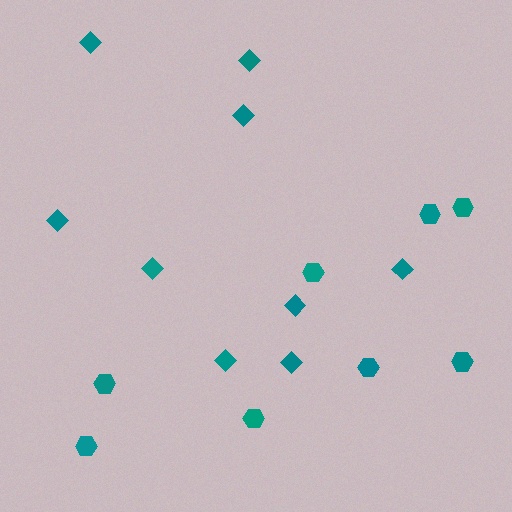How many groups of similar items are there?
There are 2 groups: one group of diamonds (9) and one group of hexagons (8).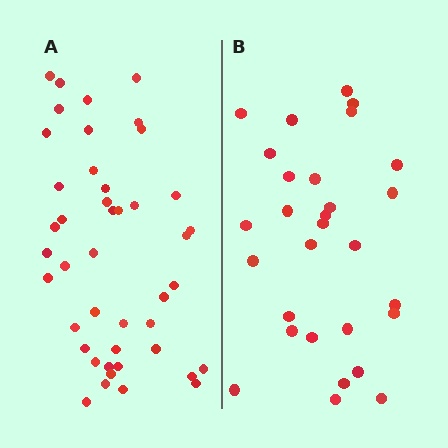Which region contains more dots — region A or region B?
Region A (the left region) has more dots.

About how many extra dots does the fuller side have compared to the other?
Region A has approximately 15 more dots than region B.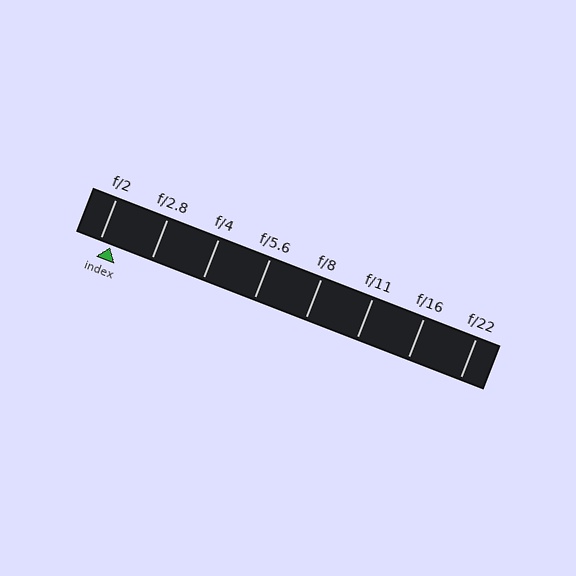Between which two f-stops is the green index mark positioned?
The index mark is between f/2 and f/2.8.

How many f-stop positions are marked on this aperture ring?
There are 8 f-stop positions marked.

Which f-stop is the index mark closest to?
The index mark is closest to f/2.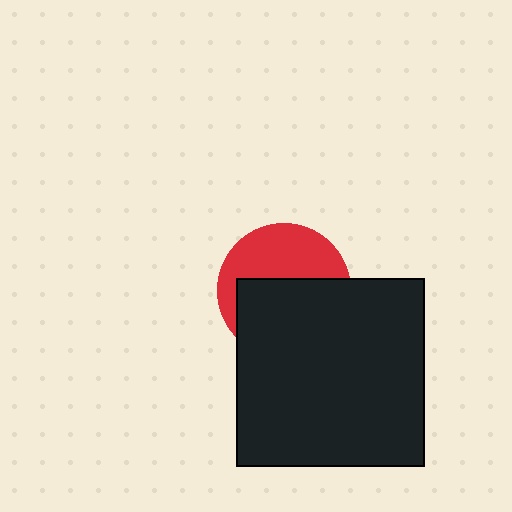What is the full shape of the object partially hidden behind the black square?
The partially hidden object is a red circle.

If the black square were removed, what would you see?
You would see the complete red circle.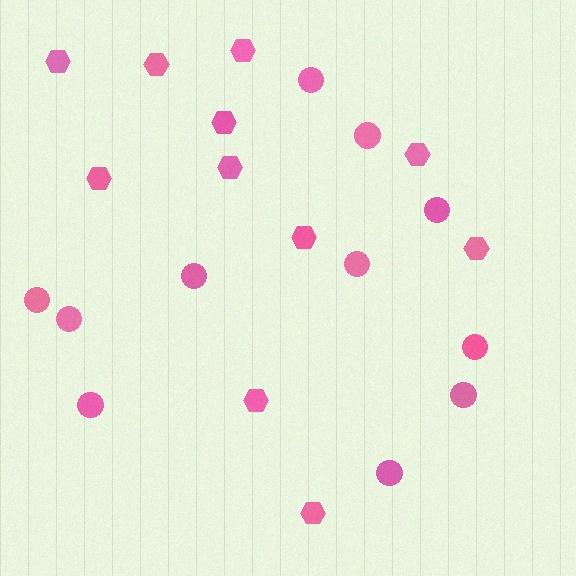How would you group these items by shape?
There are 2 groups: one group of circles (11) and one group of hexagons (11).